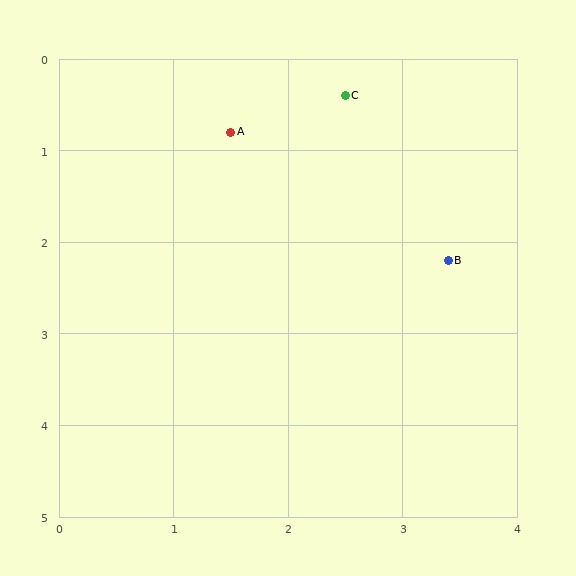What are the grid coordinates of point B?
Point B is at approximately (3.4, 2.2).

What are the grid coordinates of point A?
Point A is at approximately (1.5, 0.8).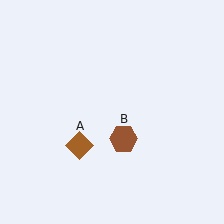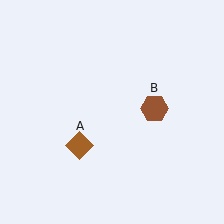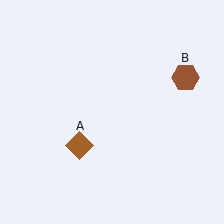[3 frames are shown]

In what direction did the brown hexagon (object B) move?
The brown hexagon (object B) moved up and to the right.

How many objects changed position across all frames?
1 object changed position: brown hexagon (object B).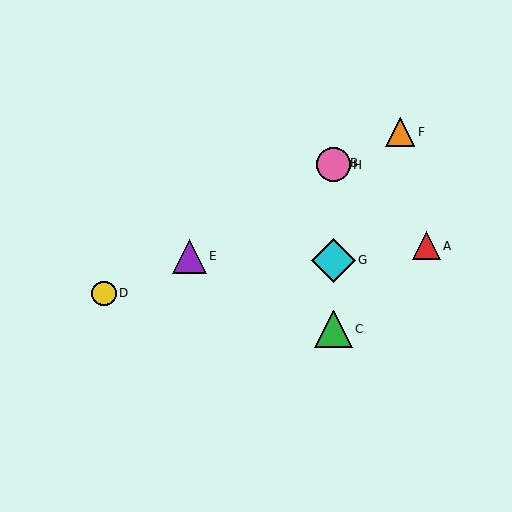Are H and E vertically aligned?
No, H is at x≈333 and E is at x≈189.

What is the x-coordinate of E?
Object E is at x≈189.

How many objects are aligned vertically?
4 objects (B, C, G, H) are aligned vertically.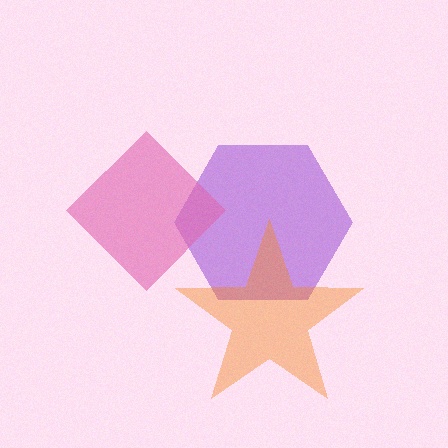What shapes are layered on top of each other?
The layered shapes are: a purple hexagon, an orange star, a pink diamond.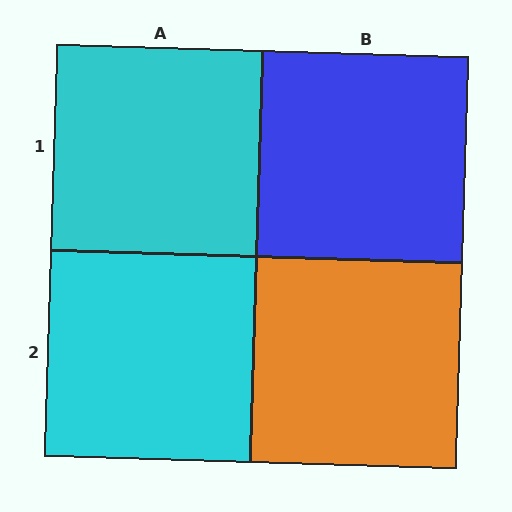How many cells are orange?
1 cell is orange.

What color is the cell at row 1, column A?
Cyan.